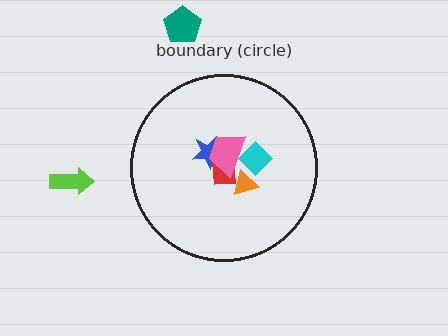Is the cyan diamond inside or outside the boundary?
Inside.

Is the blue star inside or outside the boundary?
Inside.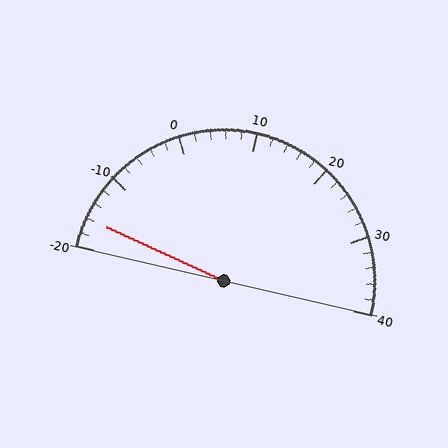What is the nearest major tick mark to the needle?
The nearest major tick mark is -20.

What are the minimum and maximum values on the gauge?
The gauge ranges from -20 to 40.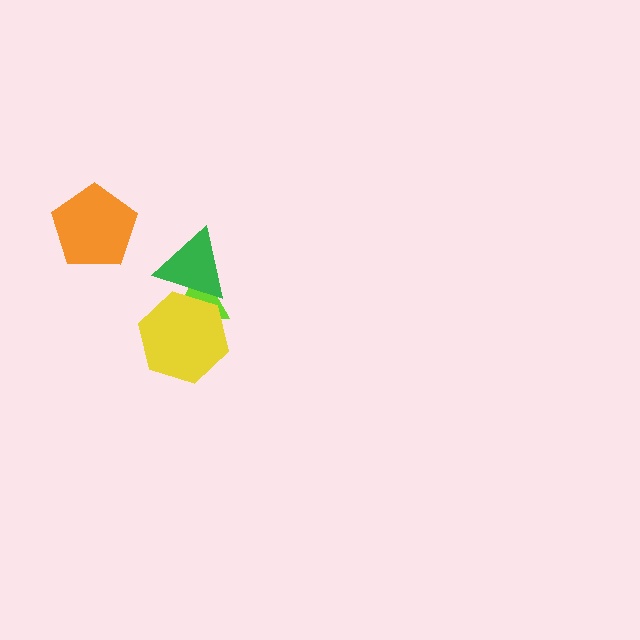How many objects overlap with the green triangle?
2 objects overlap with the green triangle.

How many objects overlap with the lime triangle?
2 objects overlap with the lime triangle.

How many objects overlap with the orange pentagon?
0 objects overlap with the orange pentagon.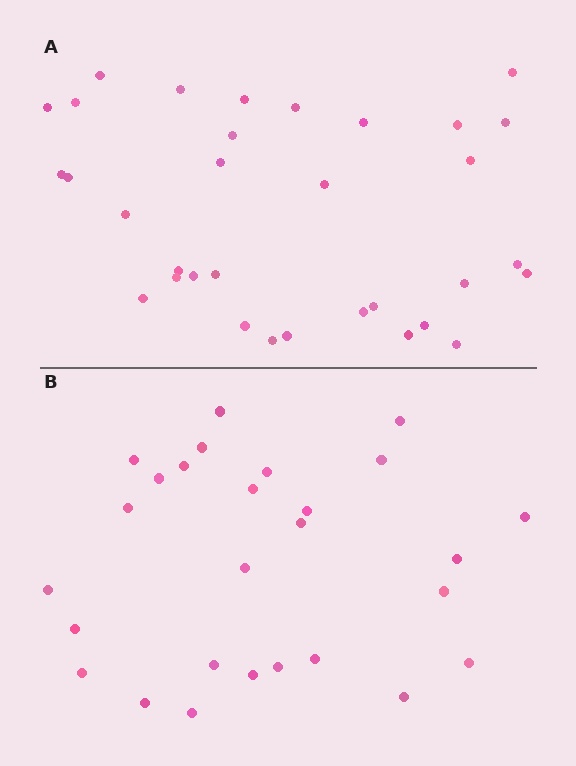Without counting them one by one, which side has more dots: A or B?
Region A (the top region) has more dots.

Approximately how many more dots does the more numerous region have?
Region A has about 6 more dots than region B.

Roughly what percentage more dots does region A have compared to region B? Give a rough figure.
About 20% more.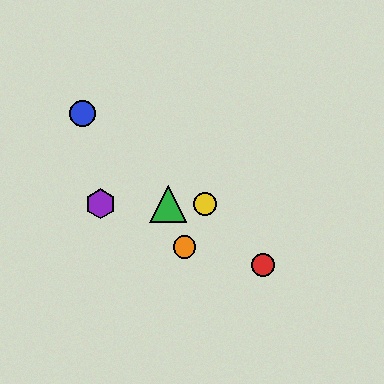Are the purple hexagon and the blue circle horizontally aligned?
No, the purple hexagon is at y≈204 and the blue circle is at y≈114.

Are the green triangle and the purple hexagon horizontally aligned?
Yes, both are at y≈204.